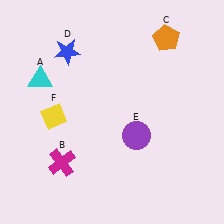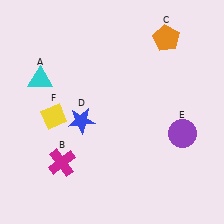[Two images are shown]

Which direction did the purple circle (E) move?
The purple circle (E) moved right.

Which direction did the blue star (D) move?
The blue star (D) moved down.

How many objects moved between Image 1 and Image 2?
2 objects moved between the two images.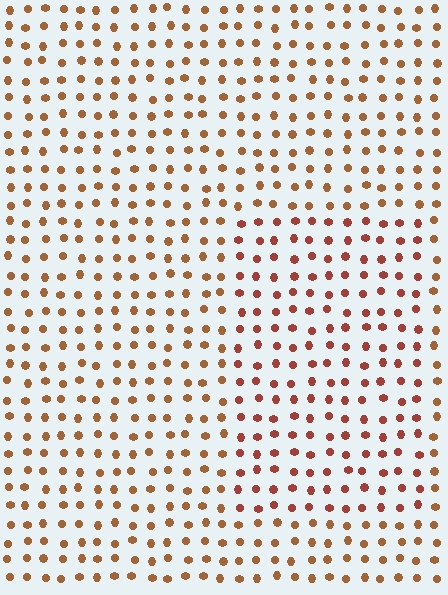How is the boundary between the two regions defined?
The boundary is defined purely by a slight shift in hue (about 23 degrees). Spacing, size, and orientation are identical on both sides.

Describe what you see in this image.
The image is filled with small brown elements in a uniform arrangement. A rectangle-shaped region is visible where the elements are tinted to a slightly different hue, forming a subtle color boundary.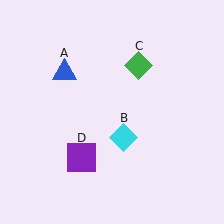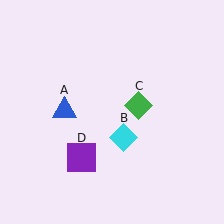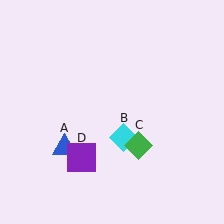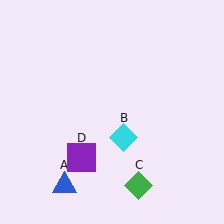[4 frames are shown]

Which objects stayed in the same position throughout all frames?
Cyan diamond (object B) and purple square (object D) remained stationary.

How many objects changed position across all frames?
2 objects changed position: blue triangle (object A), green diamond (object C).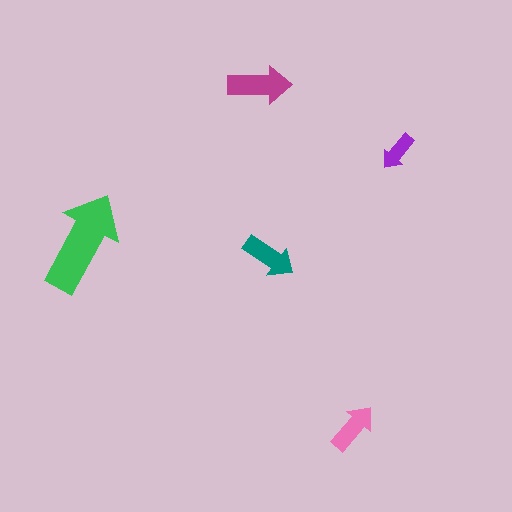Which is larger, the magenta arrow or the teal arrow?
The magenta one.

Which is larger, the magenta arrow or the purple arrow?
The magenta one.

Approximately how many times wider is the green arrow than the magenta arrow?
About 1.5 times wider.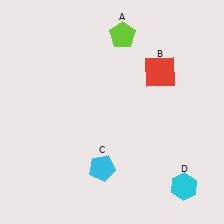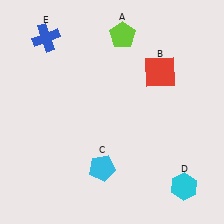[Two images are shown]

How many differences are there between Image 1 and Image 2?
There is 1 difference between the two images.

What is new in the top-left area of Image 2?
A blue cross (E) was added in the top-left area of Image 2.